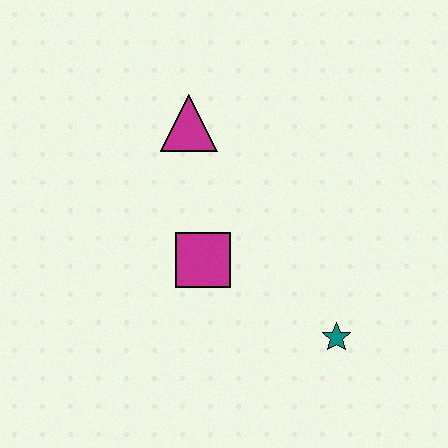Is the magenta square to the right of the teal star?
No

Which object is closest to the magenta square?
The magenta triangle is closest to the magenta square.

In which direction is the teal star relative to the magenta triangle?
The teal star is below the magenta triangle.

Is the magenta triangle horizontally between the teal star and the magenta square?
No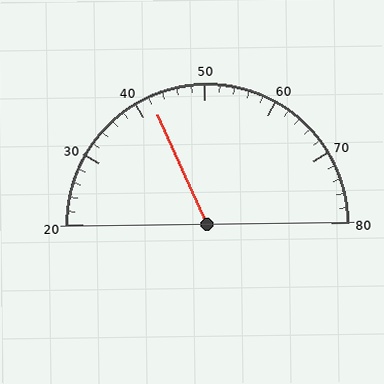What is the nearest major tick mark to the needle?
The nearest major tick mark is 40.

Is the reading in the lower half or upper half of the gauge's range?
The reading is in the lower half of the range (20 to 80).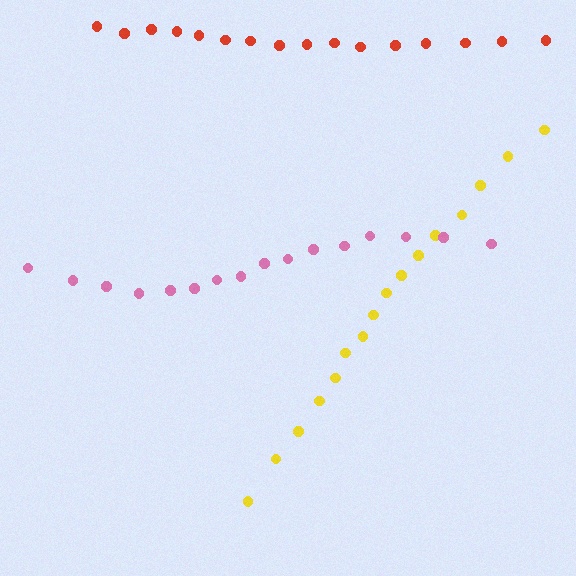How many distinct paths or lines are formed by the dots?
There are 3 distinct paths.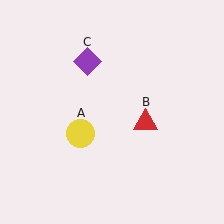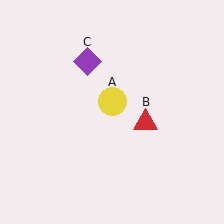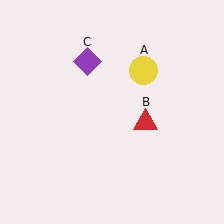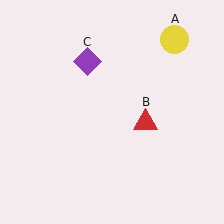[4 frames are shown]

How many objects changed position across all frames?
1 object changed position: yellow circle (object A).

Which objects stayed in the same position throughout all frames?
Red triangle (object B) and purple diamond (object C) remained stationary.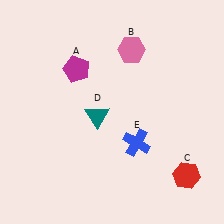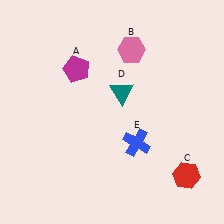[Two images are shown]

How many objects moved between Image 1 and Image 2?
1 object moved between the two images.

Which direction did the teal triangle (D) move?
The teal triangle (D) moved right.